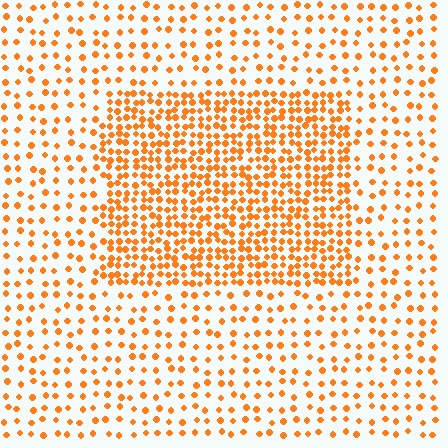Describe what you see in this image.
The image contains small orange elements arranged at two different densities. A rectangle-shaped region is visible where the elements are more densely packed than the surrounding area.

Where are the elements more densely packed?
The elements are more densely packed inside the rectangle boundary.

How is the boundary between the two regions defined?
The boundary is defined by a change in element density (approximately 2.4x ratio). All elements are the same color, size, and shape.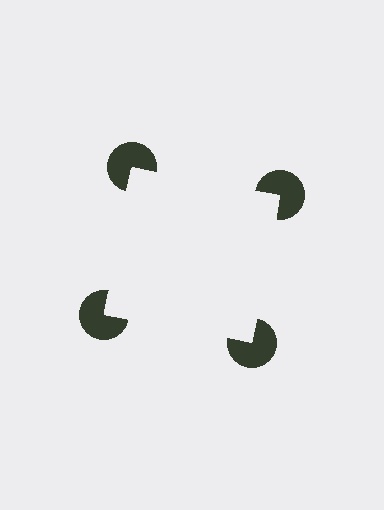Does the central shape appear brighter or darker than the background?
It typically appears slightly brighter than the background, even though no actual brightness change is drawn.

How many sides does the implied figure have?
4 sides.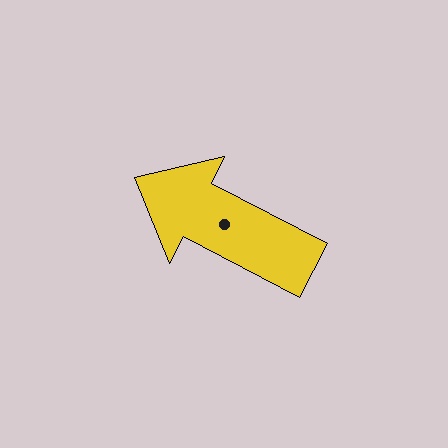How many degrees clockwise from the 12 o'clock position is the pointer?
Approximately 297 degrees.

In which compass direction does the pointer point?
Northwest.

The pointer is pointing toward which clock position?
Roughly 10 o'clock.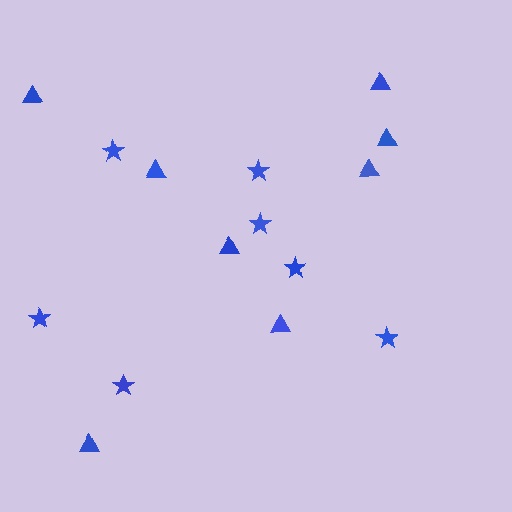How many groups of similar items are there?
There are 2 groups: one group of stars (7) and one group of triangles (8).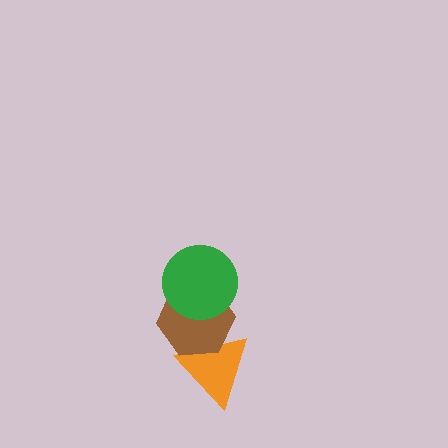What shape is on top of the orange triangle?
The brown hexagon is on top of the orange triangle.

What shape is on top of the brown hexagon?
The green circle is on top of the brown hexagon.